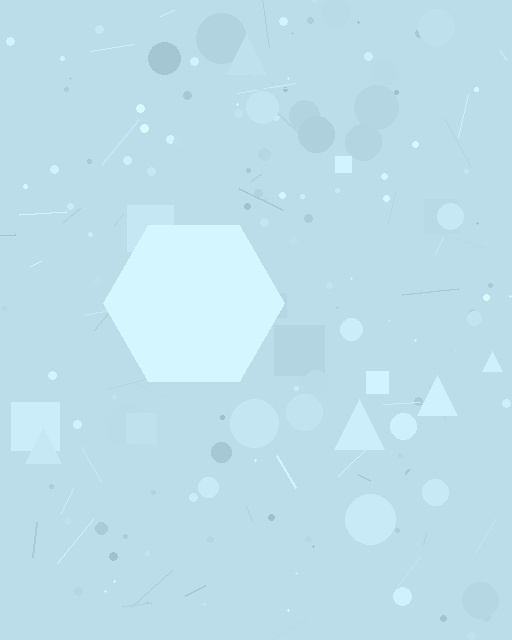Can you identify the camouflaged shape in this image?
The camouflaged shape is a hexagon.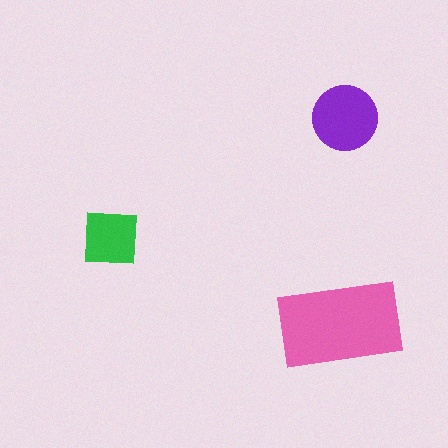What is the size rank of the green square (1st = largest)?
3rd.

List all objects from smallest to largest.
The green square, the purple circle, the pink rectangle.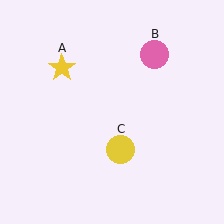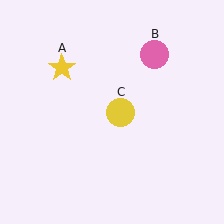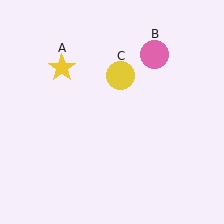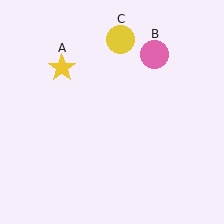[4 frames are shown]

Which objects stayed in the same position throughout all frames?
Yellow star (object A) and pink circle (object B) remained stationary.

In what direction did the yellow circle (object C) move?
The yellow circle (object C) moved up.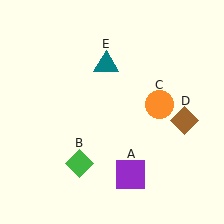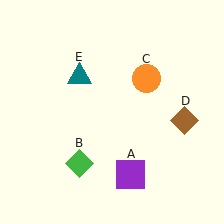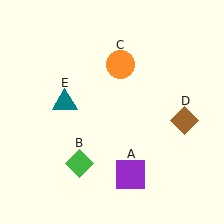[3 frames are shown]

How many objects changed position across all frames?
2 objects changed position: orange circle (object C), teal triangle (object E).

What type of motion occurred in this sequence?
The orange circle (object C), teal triangle (object E) rotated counterclockwise around the center of the scene.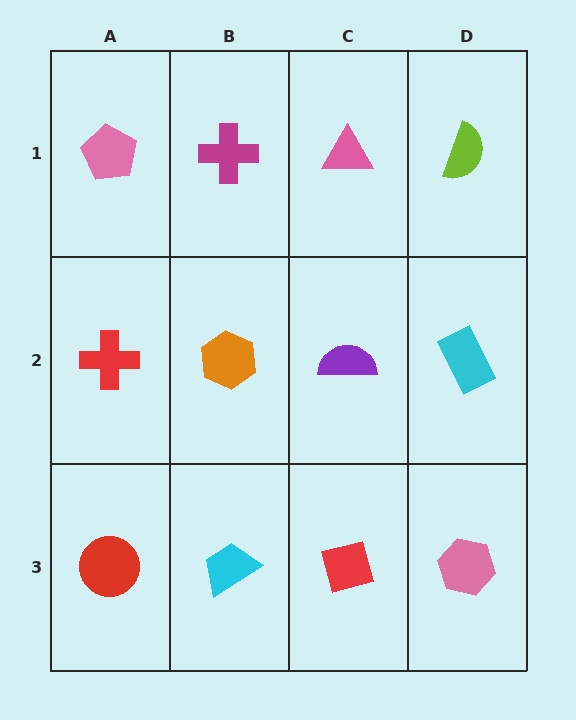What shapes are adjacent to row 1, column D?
A cyan rectangle (row 2, column D), a pink triangle (row 1, column C).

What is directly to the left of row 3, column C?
A cyan trapezoid.